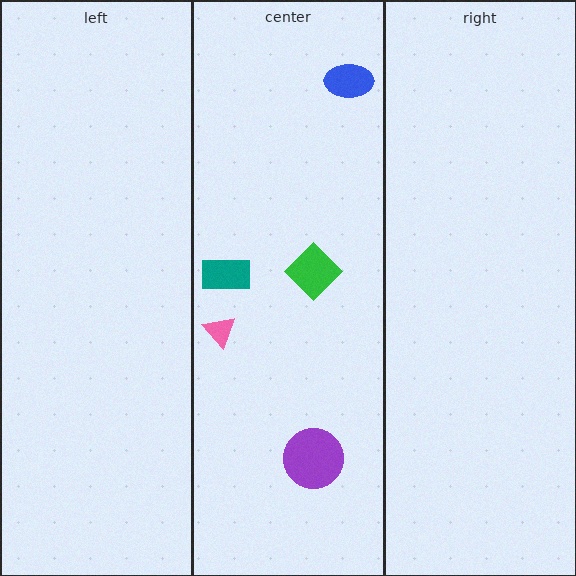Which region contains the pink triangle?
The center region.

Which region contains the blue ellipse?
The center region.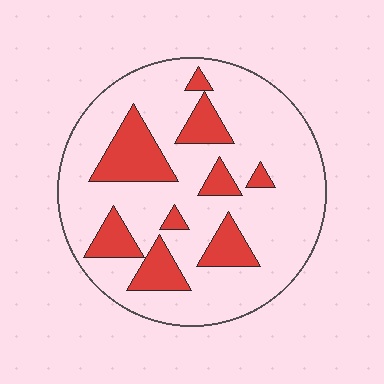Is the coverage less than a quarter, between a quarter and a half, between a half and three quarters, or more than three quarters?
Less than a quarter.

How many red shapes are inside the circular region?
9.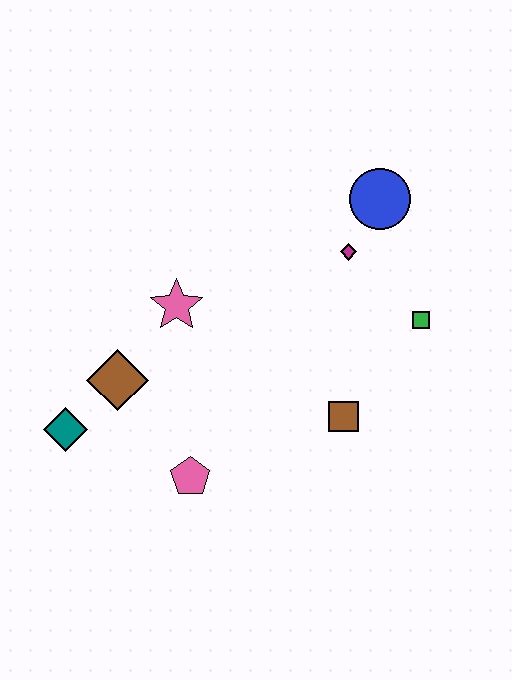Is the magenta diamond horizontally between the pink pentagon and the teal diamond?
No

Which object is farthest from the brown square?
The teal diamond is farthest from the brown square.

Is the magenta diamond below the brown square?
No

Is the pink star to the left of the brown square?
Yes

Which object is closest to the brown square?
The green square is closest to the brown square.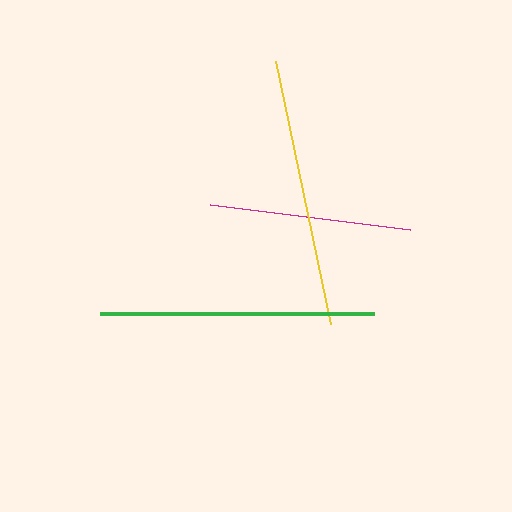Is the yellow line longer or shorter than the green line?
The green line is longer than the yellow line.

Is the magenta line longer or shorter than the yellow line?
The yellow line is longer than the magenta line.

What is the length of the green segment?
The green segment is approximately 274 pixels long.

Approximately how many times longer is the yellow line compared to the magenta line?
The yellow line is approximately 1.3 times the length of the magenta line.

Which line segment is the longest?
The green line is the longest at approximately 274 pixels.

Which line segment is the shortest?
The magenta line is the shortest at approximately 202 pixels.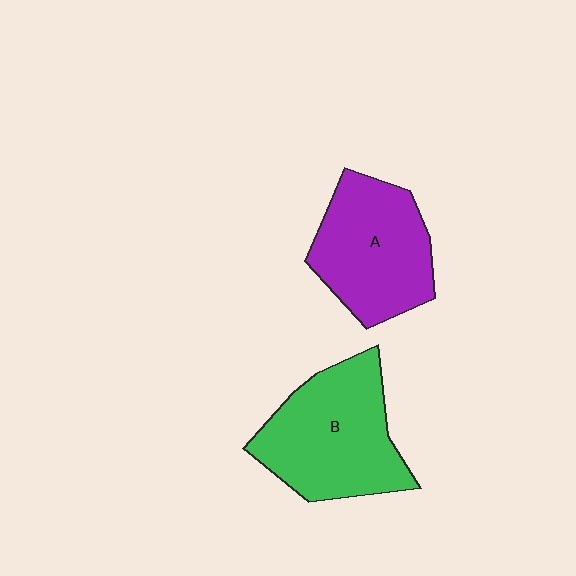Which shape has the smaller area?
Shape A (purple).